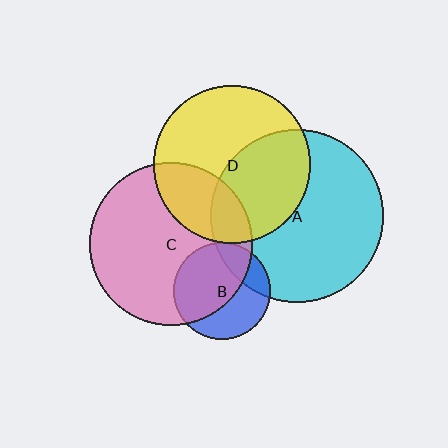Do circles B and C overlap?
Yes.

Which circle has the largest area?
Circle A (cyan).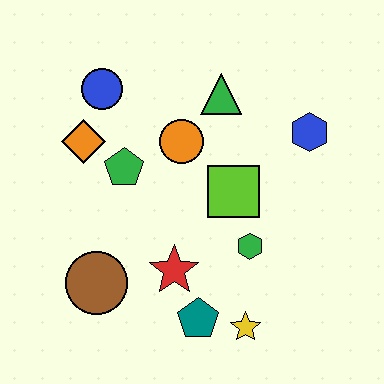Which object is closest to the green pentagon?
The orange diamond is closest to the green pentagon.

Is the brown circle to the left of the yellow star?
Yes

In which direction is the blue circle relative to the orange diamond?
The blue circle is above the orange diamond.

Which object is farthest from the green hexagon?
The blue circle is farthest from the green hexagon.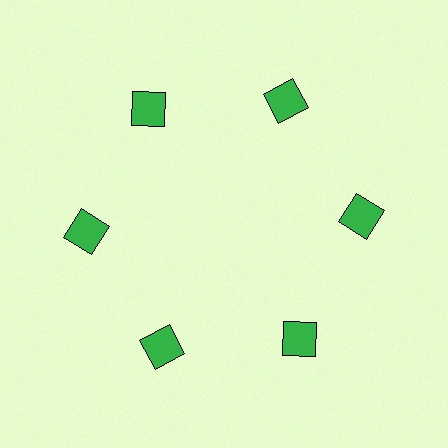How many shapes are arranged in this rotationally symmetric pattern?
There are 6 shapes, arranged in 6 groups of 1.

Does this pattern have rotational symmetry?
Yes, this pattern has 6-fold rotational symmetry. It looks the same after rotating 60 degrees around the center.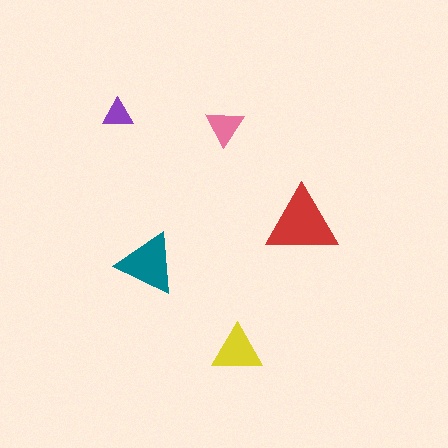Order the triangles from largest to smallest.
the red one, the teal one, the yellow one, the pink one, the purple one.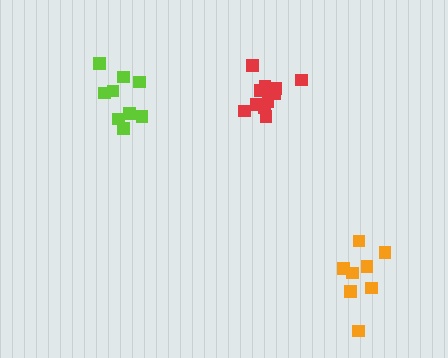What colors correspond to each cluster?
The clusters are colored: red, orange, lime.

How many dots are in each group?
Group 1: 12 dots, Group 2: 8 dots, Group 3: 9 dots (29 total).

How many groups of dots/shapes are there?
There are 3 groups.